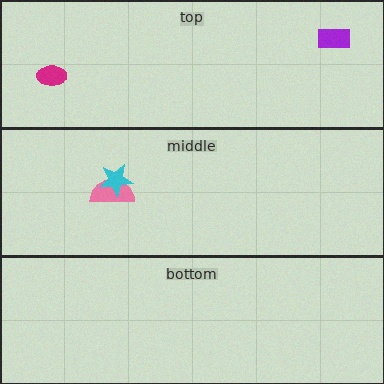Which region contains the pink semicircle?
The middle region.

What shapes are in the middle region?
The pink semicircle, the cyan star.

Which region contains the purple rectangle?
The top region.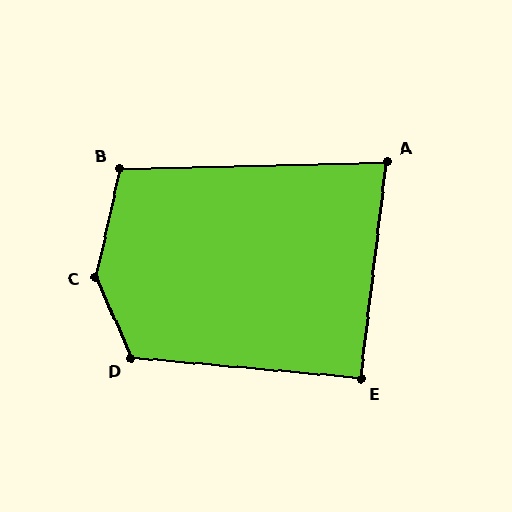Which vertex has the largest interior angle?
C, at approximately 144 degrees.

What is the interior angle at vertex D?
Approximately 118 degrees (obtuse).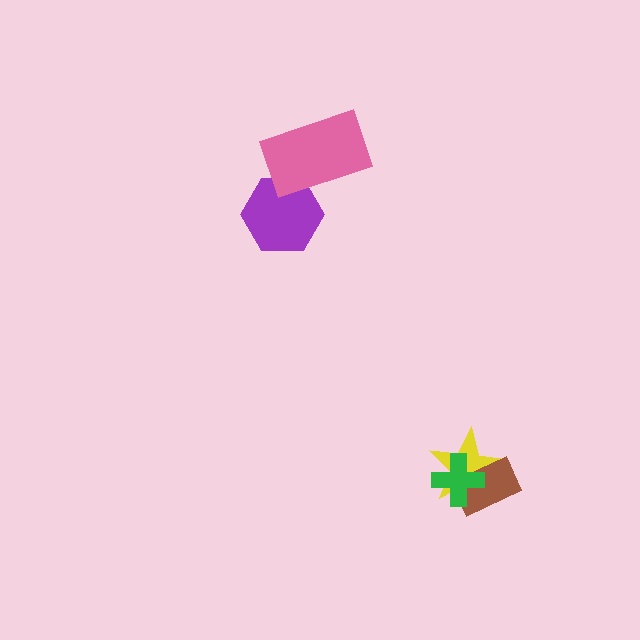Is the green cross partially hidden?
No, no other shape covers it.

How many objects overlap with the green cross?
2 objects overlap with the green cross.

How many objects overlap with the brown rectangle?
2 objects overlap with the brown rectangle.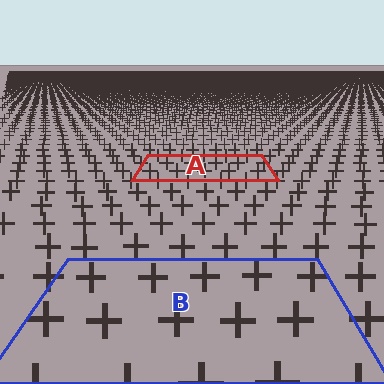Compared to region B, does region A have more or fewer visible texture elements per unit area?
Region A has more texture elements per unit area — they are packed more densely because it is farther away.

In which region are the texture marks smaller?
The texture marks are smaller in region A, because it is farther away.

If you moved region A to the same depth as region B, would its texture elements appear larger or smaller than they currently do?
They would appear larger. At a closer depth, the same texture elements are projected at a bigger on-screen size.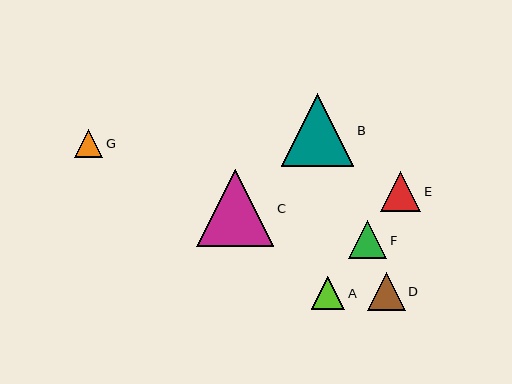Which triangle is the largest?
Triangle C is the largest with a size of approximately 77 pixels.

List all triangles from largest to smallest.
From largest to smallest: C, B, E, D, F, A, G.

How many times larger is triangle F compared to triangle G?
Triangle F is approximately 1.3 times the size of triangle G.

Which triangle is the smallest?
Triangle G is the smallest with a size of approximately 28 pixels.